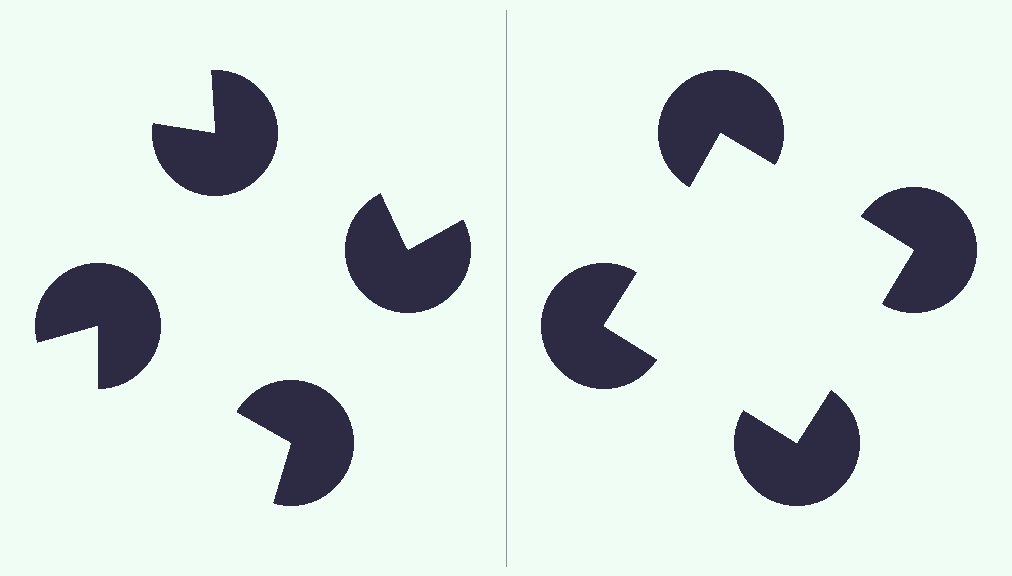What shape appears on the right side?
An illusory square.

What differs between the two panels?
The pac-man discs are positioned identically on both sides; only the wedge orientations differ. On the right they align to a square; on the left they are misaligned.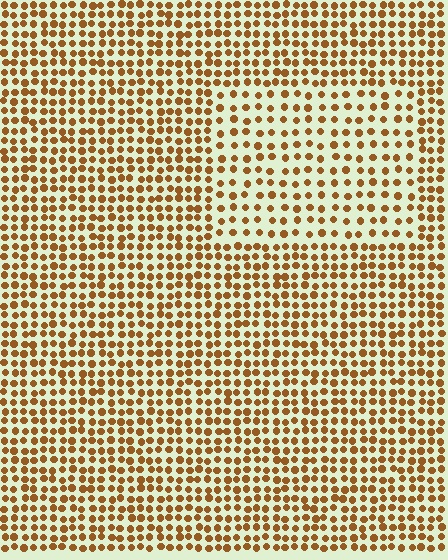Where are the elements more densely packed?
The elements are more densely packed outside the rectangle boundary.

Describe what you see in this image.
The image contains small brown elements arranged at two different densities. A rectangle-shaped region is visible where the elements are less densely packed than the surrounding area.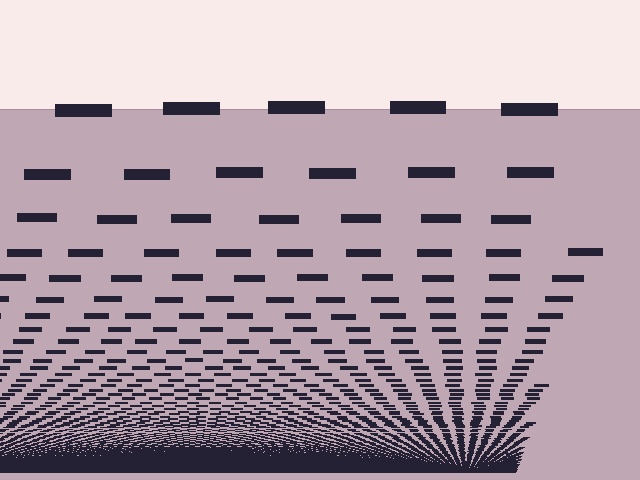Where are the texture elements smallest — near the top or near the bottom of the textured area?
Near the bottom.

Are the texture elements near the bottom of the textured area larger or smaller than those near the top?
Smaller. The gradient is inverted — elements near the bottom are smaller and denser.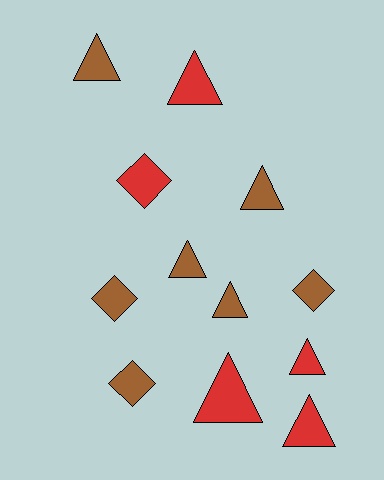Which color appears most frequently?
Brown, with 7 objects.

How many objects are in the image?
There are 12 objects.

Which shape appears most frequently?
Triangle, with 8 objects.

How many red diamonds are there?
There is 1 red diamond.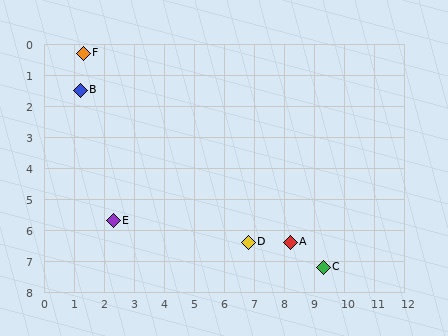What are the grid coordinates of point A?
Point A is at approximately (8.2, 6.4).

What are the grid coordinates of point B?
Point B is at approximately (1.2, 1.5).